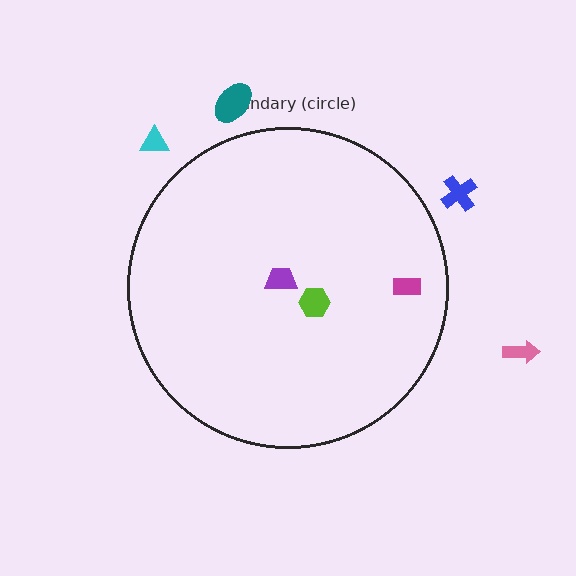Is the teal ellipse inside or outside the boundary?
Outside.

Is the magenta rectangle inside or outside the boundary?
Inside.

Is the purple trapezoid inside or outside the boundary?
Inside.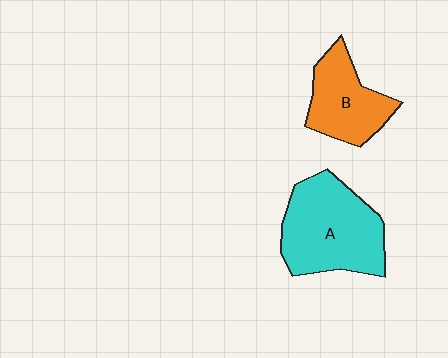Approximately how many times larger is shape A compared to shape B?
Approximately 1.5 times.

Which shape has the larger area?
Shape A (cyan).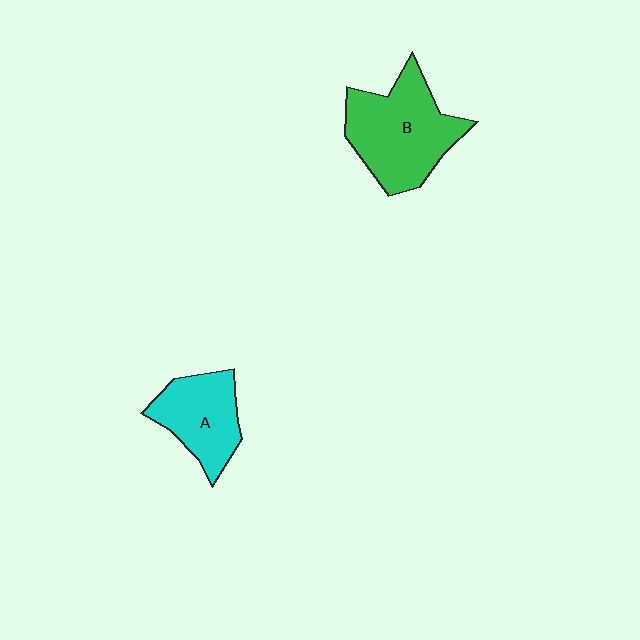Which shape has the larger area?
Shape B (green).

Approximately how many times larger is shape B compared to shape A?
Approximately 1.5 times.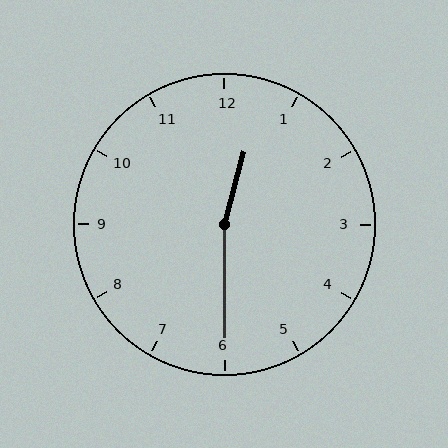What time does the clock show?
12:30.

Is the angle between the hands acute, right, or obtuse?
It is obtuse.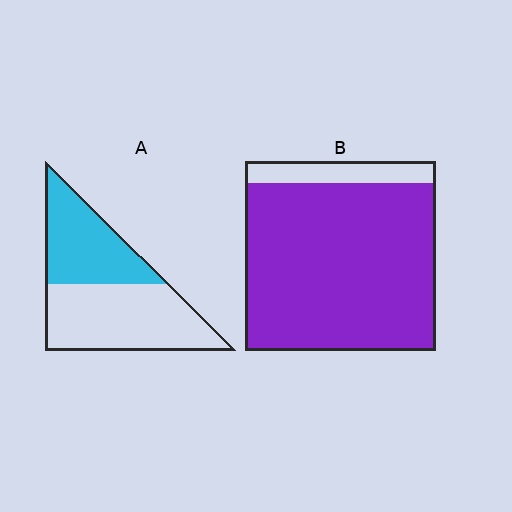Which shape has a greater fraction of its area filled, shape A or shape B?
Shape B.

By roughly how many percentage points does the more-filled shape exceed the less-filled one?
By roughly 45 percentage points (B over A).